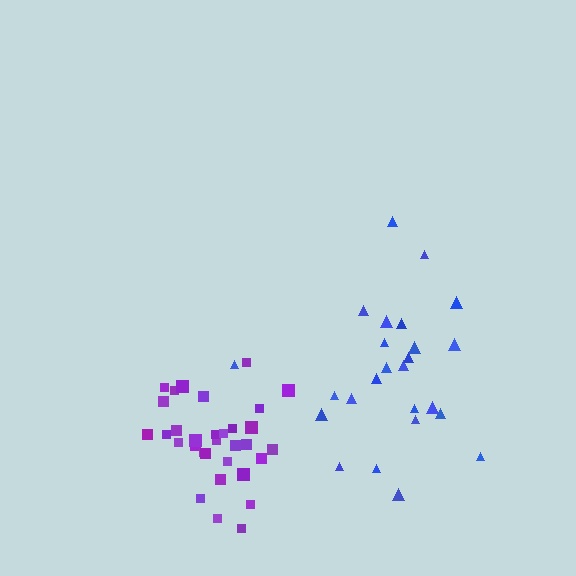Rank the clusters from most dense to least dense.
purple, blue.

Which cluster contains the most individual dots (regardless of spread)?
Purple (32).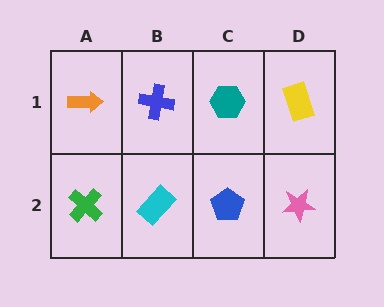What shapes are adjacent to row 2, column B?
A blue cross (row 1, column B), a green cross (row 2, column A), a blue pentagon (row 2, column C).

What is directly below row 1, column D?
A pink star.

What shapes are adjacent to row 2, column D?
A yellow rectangle (row 1, column D), a blue pentagon (row 2, column C).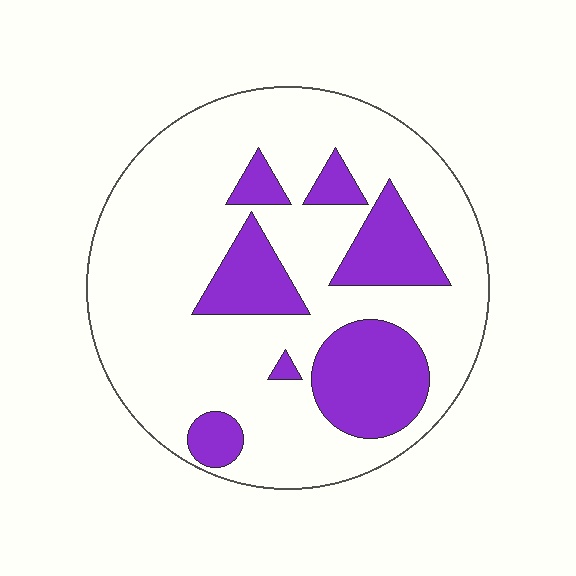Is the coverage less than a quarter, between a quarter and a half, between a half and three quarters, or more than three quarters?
Less than a quarter.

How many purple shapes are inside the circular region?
7.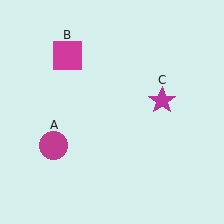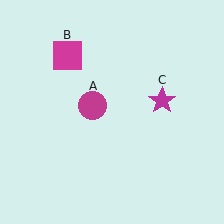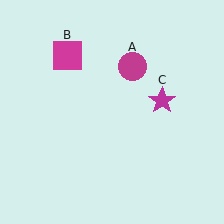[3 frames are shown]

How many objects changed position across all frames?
1 object changed position: magenta circle (object A).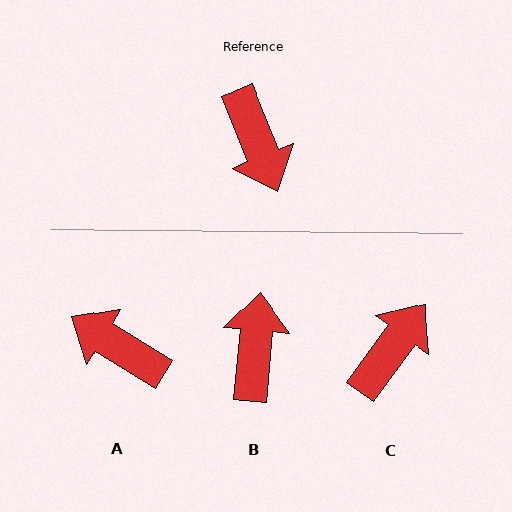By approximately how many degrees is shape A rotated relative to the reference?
Approximately 143 degrees clockwise.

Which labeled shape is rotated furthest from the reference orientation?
B, about 153 degrees away.